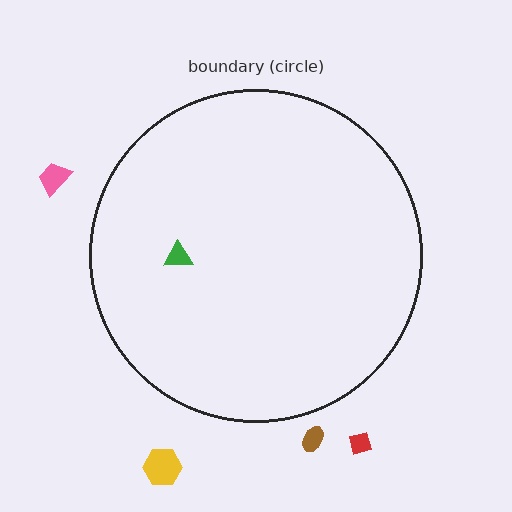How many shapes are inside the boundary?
1 inside, 4 outside.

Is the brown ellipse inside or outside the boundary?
Outside.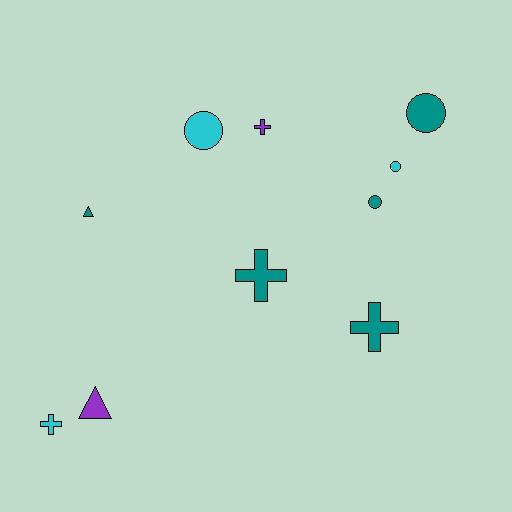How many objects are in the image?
There are 10 objects.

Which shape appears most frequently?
Circle, with 4 objects.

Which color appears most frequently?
Teal, with 5 objects.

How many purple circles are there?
There are no purple circles.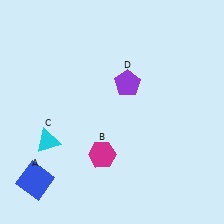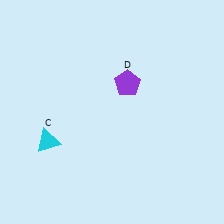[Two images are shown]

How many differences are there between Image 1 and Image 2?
There are 2 differences between the two images.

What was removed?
The blue square (A), the magenta hexagon (B) were removed in Image 2.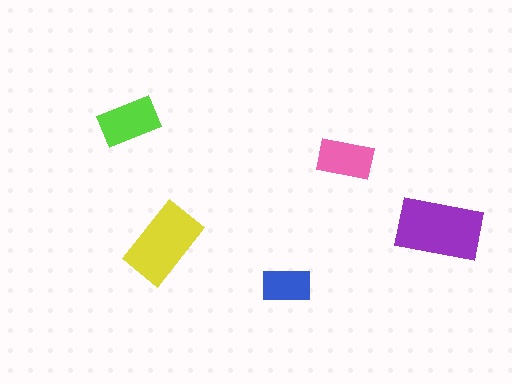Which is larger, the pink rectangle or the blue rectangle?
The pink one.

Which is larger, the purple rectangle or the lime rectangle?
The purple one.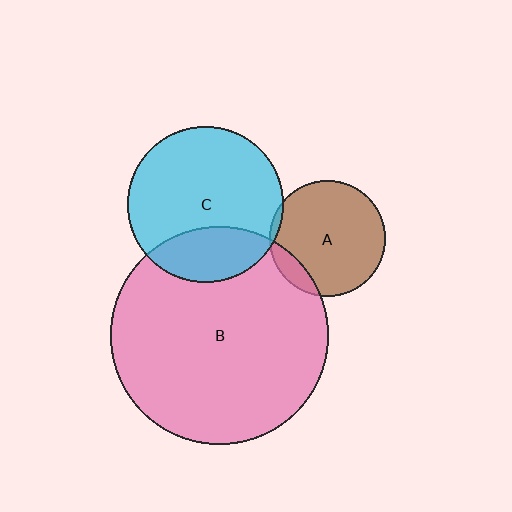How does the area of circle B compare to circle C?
Approximately 2.0 times.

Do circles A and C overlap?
Yes.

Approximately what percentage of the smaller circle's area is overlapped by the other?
Approximately 5%.